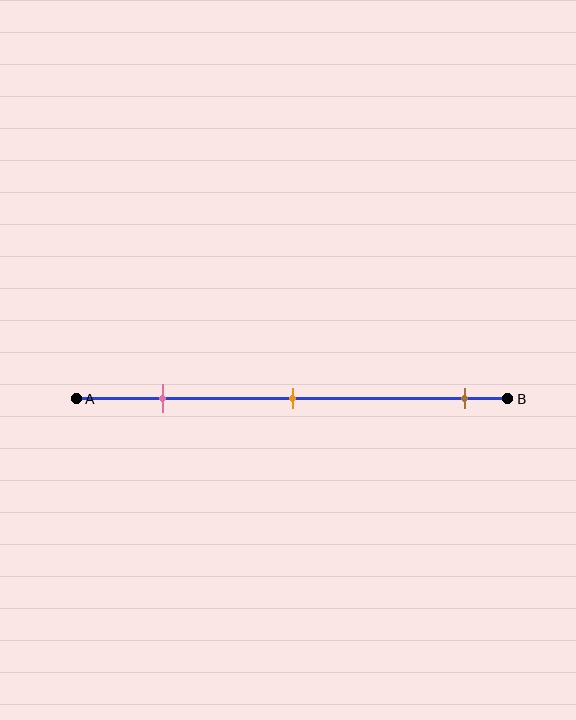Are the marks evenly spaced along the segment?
No, the marks are not evenly spaced.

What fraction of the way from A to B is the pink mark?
The pink mark is approximately 20% (0.2) of the way from A to B.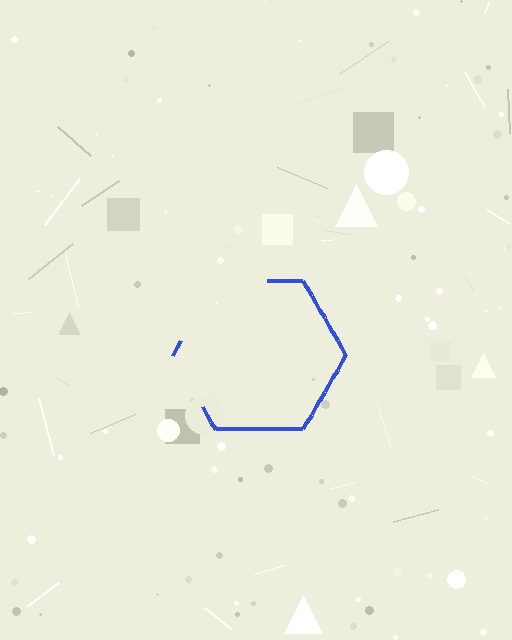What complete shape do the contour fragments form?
The contour fragments form a hexagon.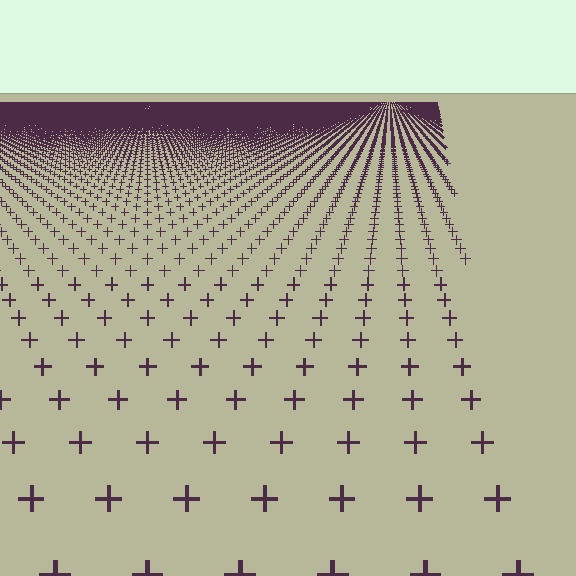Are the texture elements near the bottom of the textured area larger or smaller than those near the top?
Larger. Near the bottom, elements are closer to the viewer and appear at a bigger on-screen size.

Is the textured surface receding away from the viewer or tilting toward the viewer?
The surface is receding away from the viewer. Texture elements get smaller and denser toward the top.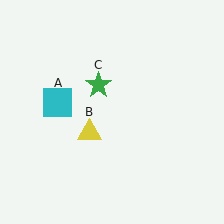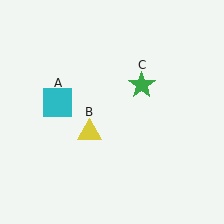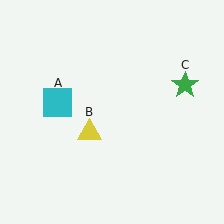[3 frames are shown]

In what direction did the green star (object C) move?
The green star (object C) moved right.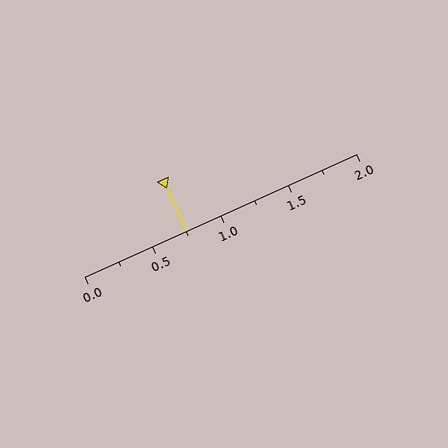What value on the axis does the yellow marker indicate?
The marker indicates approximately 0.75.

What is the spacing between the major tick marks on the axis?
The major ticks are spaced 0.5 apart.